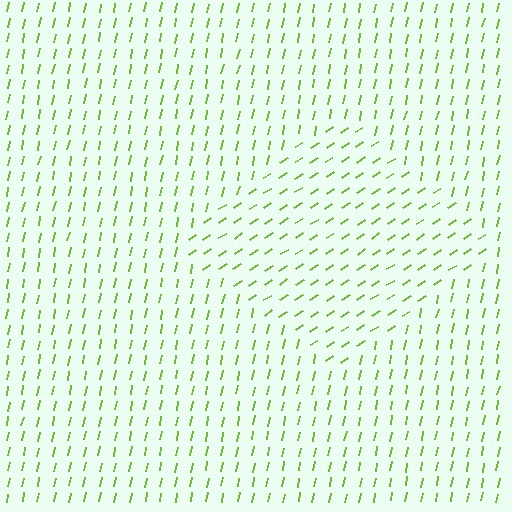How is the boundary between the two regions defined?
The boundary is defined purely by a change in line orientation (approximately 45 degrees difference). All lines are the same color and thickness.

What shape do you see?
I see a diamond.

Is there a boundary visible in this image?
Yes, there is a texture boundary formed by a change in line orientation.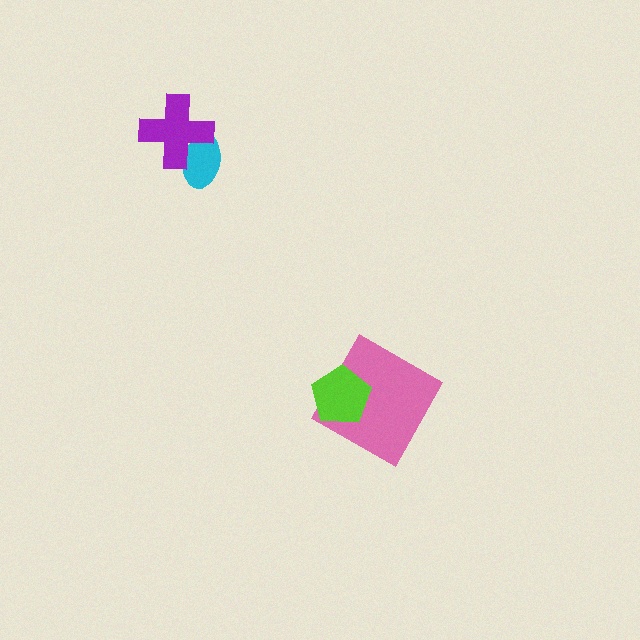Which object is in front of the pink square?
The lime pentagon is in front of the pink square.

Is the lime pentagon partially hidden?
No, no other shape covers it.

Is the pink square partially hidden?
Yes, it is partially covered by another shape.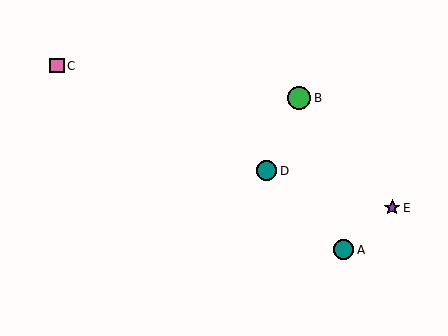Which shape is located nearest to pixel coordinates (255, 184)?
The teal circle (labeled D) at (267, 171) is nearest to that location.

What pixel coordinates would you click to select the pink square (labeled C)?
Click at (57, 66) to select the pink square C.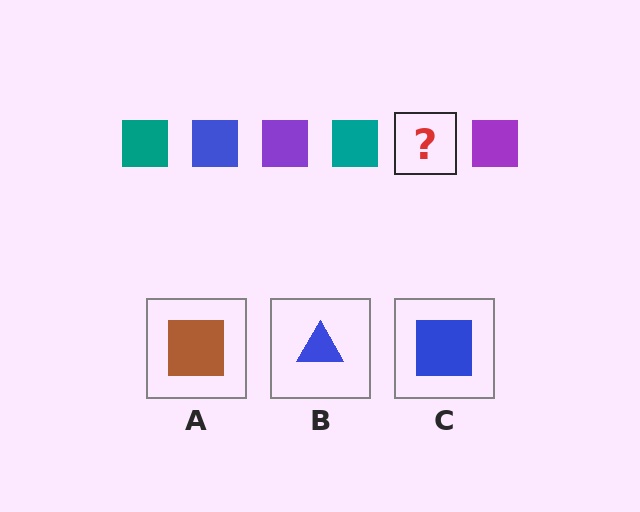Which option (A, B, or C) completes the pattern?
C.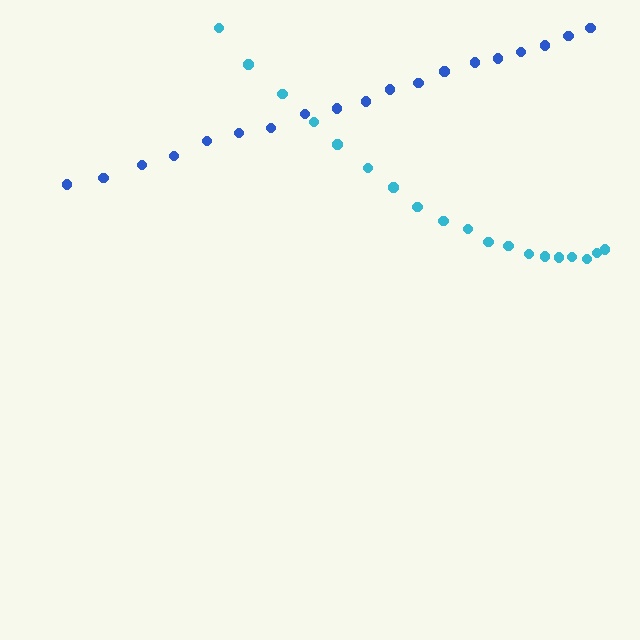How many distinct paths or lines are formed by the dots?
There are 2 distinct paths.